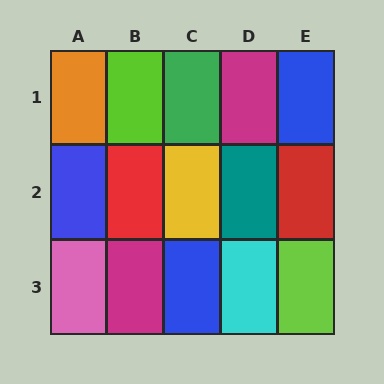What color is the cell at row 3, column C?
Blue.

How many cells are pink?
1 cell is pink.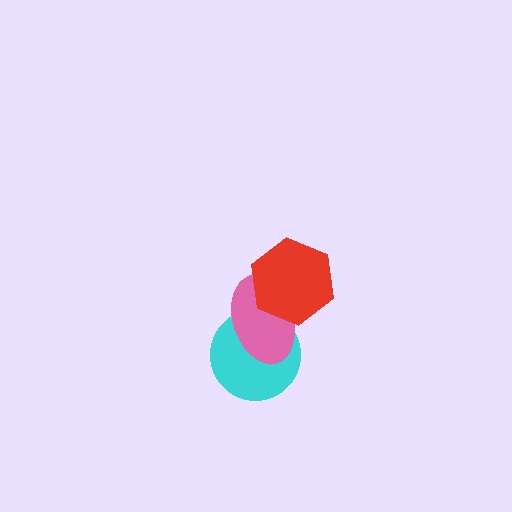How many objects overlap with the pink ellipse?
2 objects overlap with the pink ellipse.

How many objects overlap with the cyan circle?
1 object overlaps with the cyan circle.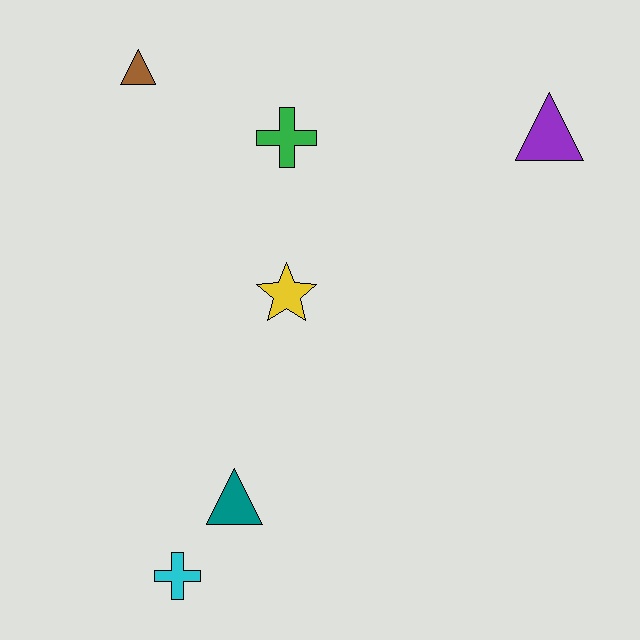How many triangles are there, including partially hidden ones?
There are 3 triangles.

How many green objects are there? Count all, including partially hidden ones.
There is 1 green object.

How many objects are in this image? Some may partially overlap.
There are 6 objects.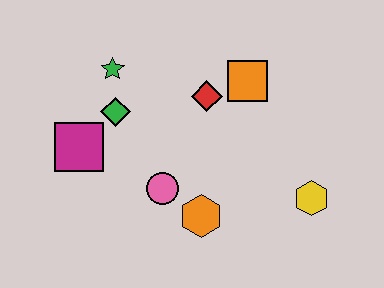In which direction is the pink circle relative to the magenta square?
The pink circle is to the right of the magenta square.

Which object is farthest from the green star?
The yellow hexagon is farthest from the green star.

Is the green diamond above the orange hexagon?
Yes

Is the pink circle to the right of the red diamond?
No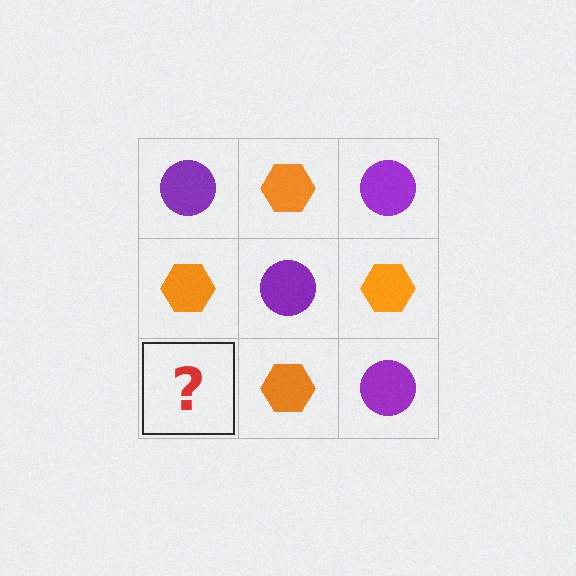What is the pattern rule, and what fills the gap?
The rule is that it alternates purple circle and orange hexagon in a checkerboard pattern. The gap should be filled with a purple circle.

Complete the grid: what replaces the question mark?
The question mark should be replaced with a purple circle.